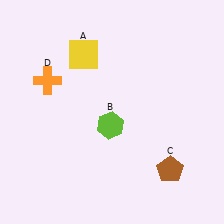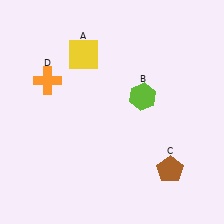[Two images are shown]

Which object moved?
The lime hexagon (B) moved right.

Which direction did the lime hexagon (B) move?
The lime hexagon (B) moved right.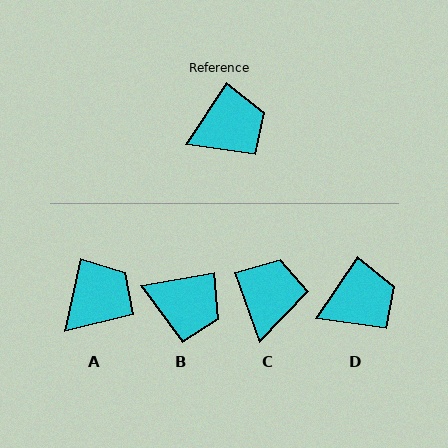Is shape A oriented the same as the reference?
No, it is off by about 22 degrees.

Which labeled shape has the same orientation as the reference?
D.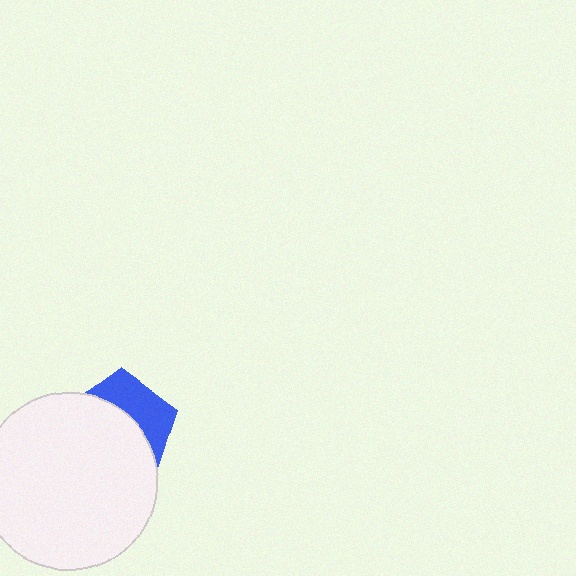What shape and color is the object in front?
The object in front is a white circle.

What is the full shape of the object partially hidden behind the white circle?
The partially hidden object is a blue pentagon.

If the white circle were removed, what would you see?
You would see the complete blue pentagon.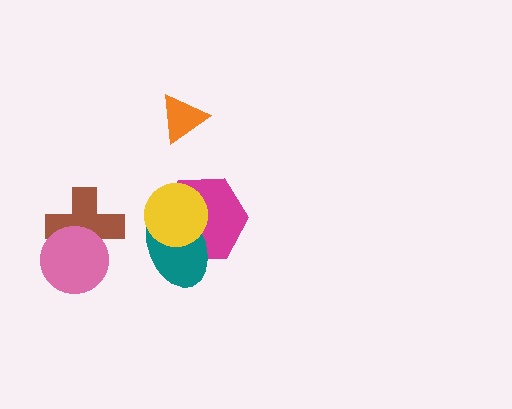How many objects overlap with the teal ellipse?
2 objects overlap with the teal ellipse.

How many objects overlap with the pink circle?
1 object overlaps with the pink circle.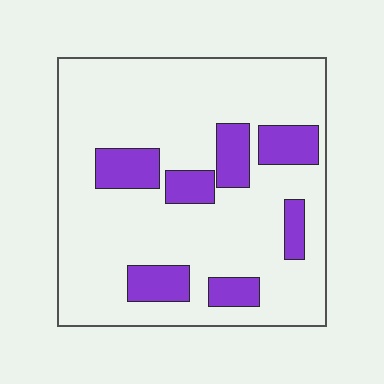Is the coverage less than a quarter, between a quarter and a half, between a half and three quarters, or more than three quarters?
Less than a quarter.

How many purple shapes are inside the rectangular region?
7.